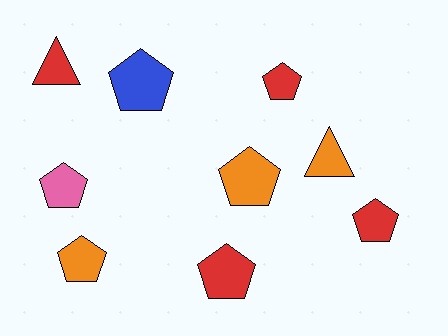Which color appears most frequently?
Red, with 4 objects.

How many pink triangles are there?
There are no pink triangles.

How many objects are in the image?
There are 9 objects.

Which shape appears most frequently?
Pentagon, with 7 objects.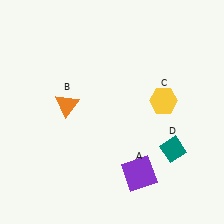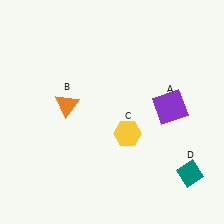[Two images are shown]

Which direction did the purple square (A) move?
The purple square (A) moved up.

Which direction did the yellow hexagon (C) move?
The yellow hexagon (C) moved left.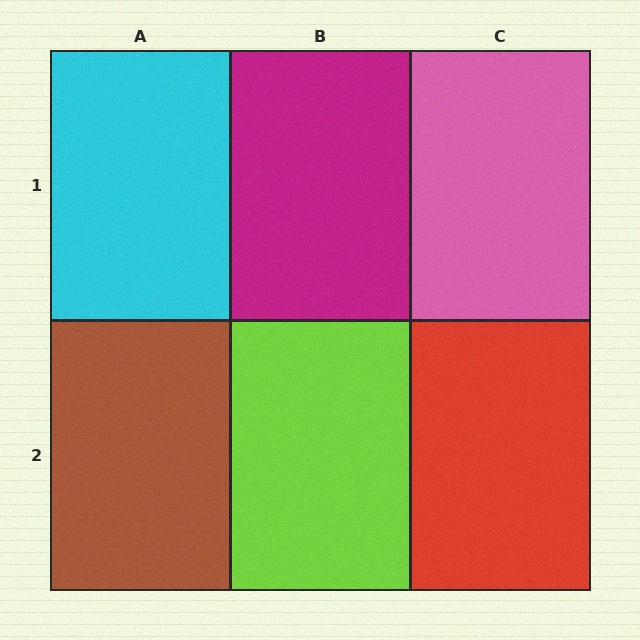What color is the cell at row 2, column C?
Red.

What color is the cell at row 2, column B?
Lime.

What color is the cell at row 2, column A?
Brown.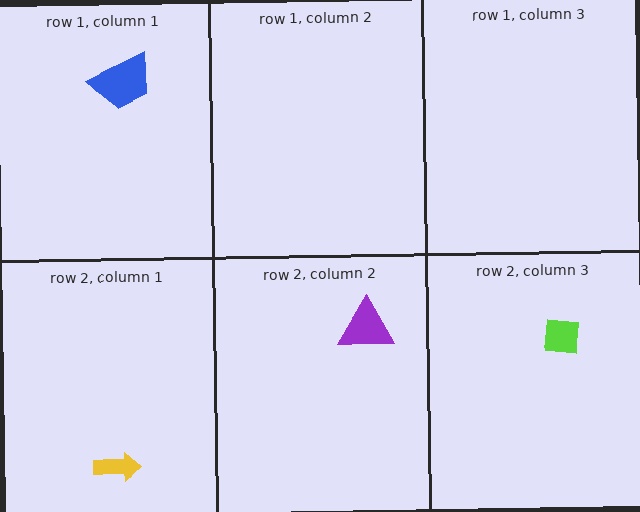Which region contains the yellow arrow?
The row 2, column 1 region.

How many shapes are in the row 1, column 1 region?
1.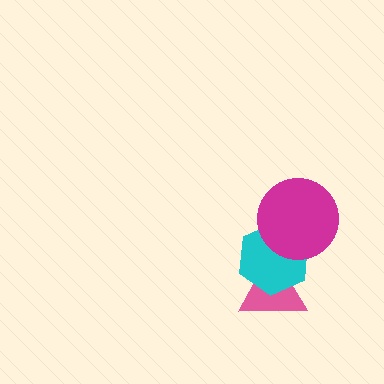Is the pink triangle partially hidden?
Yes, it is partially covered by another shape.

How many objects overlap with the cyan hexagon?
2 objects overlap with the cyan hexagon.